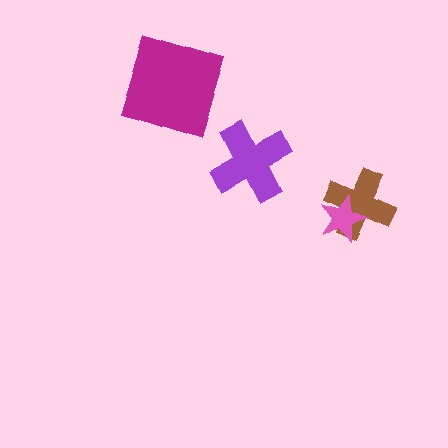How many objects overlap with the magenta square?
0 objects overlap with the magenta square.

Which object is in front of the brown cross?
The pink star is in front of the brown cross.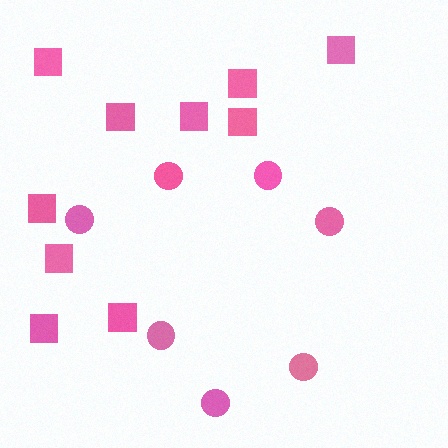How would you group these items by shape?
There are 2 groups: one group of circles (7) and one group of squares (10).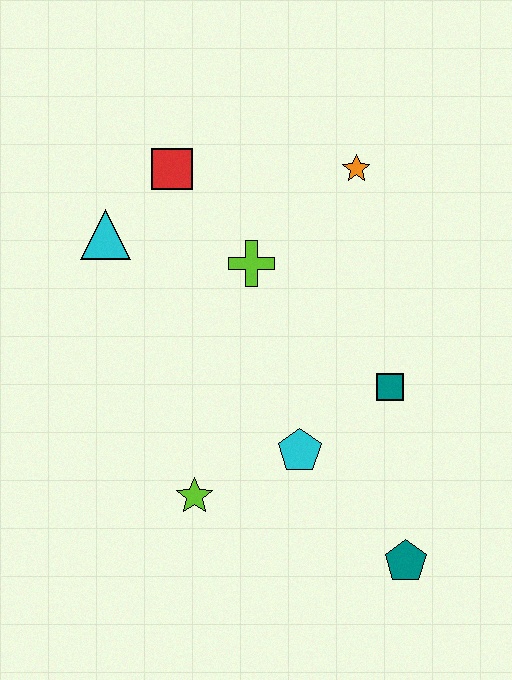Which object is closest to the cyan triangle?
The red square is closest to the cyan triangle.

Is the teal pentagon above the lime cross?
No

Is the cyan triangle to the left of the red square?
Yes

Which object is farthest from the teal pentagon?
The red square is farthest from the teal pentagon.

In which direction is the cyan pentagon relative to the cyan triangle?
The cyan pentagon is below the cyan triangle.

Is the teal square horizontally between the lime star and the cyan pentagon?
No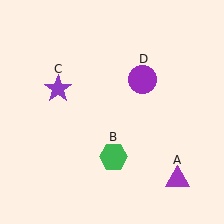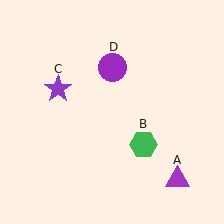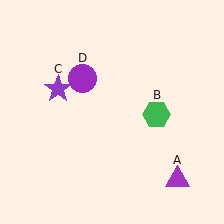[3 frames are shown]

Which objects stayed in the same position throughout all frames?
Purple triangle (object A) and purple star (object C) remained stationary.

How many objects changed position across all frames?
2 objects changed position: green hexagon (object B), purple circle (object D).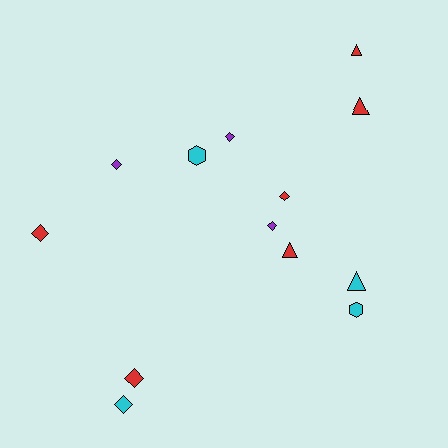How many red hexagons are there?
There are no red hexagons.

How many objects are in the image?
There are 13 objects.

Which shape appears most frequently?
Diamond, with 7 objects.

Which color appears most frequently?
Red, with 6 objects.